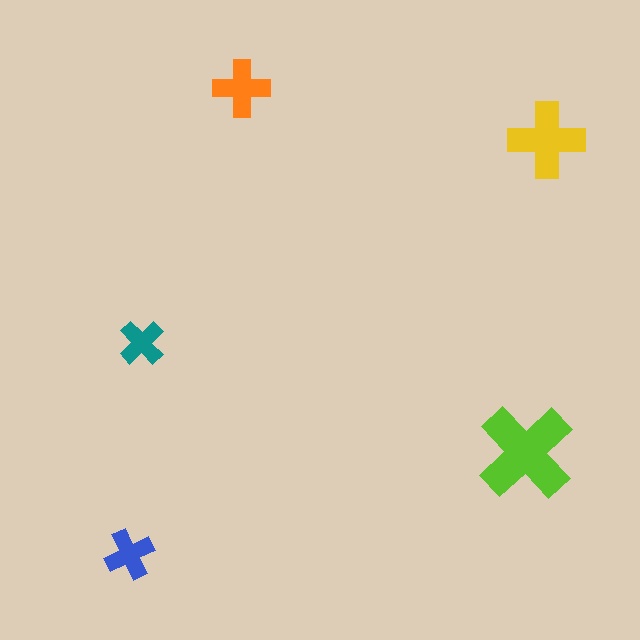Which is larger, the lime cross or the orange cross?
The lime one.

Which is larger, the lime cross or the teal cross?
The lime one.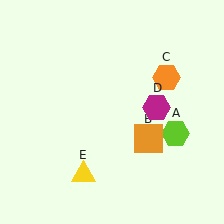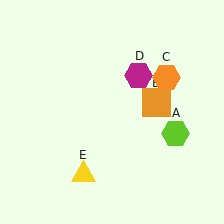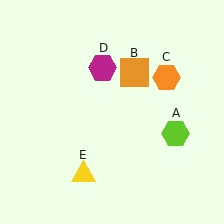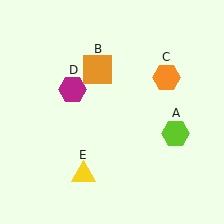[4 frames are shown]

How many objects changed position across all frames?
2 objects changed position: orange square (object B), magenta hexagon (object D).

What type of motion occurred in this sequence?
The orange square (object B), magenta hexagon (object D) rotated counterclockwise around the center of the scene.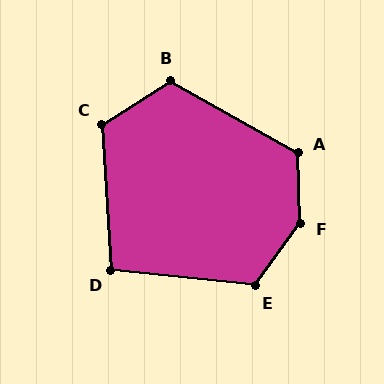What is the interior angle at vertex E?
Approximately 120 degrees (obtuse).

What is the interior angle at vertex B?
Approximately 119 degrees (obtuse).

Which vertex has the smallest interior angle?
D, at approximately 99 degrees.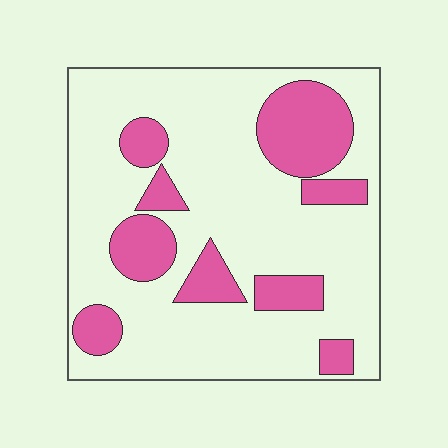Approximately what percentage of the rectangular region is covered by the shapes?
Approximately 25%.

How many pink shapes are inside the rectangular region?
9.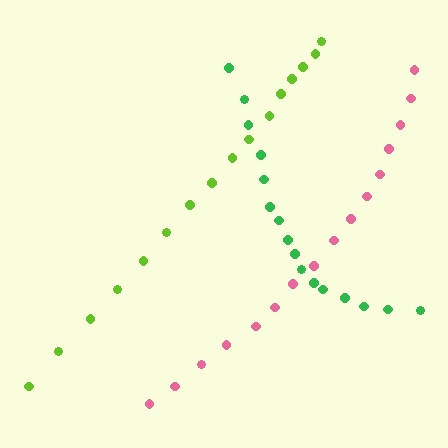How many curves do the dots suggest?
There are 3 distinct paths.